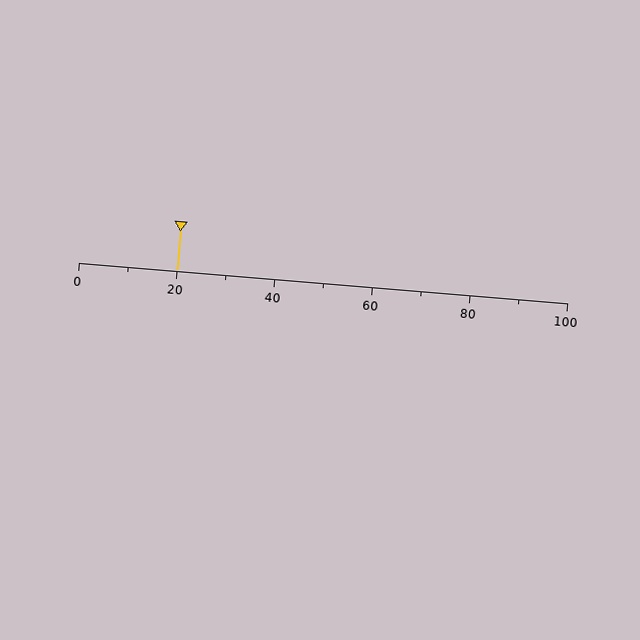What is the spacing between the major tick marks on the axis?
The major ticks are spaced 20 apart.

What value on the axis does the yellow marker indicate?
The marker indicates approximately 20.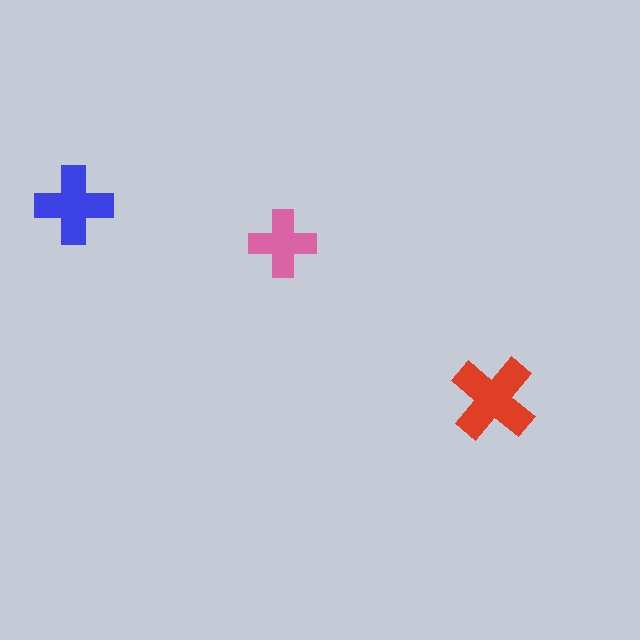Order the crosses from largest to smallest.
the red one, the blue one, the pink one.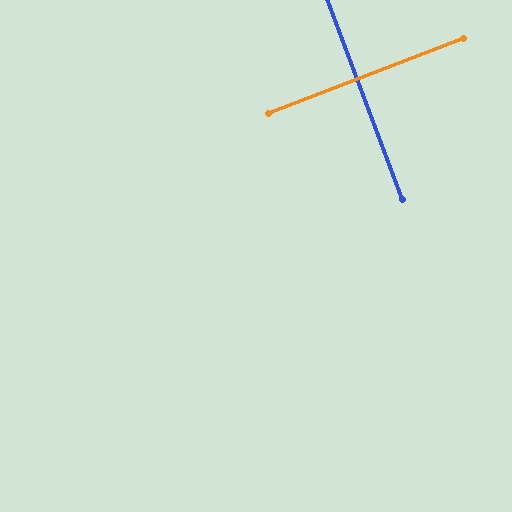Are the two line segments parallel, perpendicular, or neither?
Perpendicular — they meet at approximately 89°.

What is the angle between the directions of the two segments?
Approximately 89 degrees.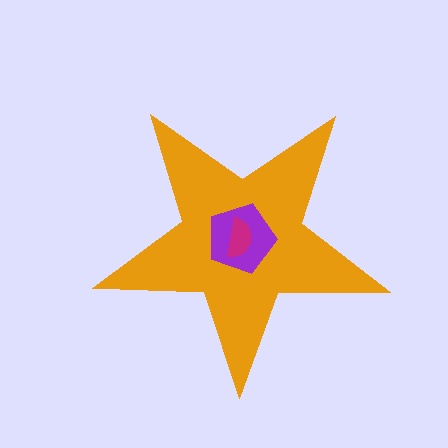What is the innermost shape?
The magenta semicircle.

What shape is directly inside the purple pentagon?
The magenta semicircle.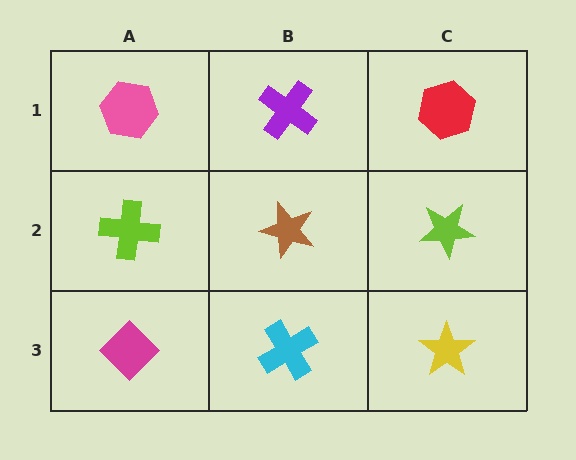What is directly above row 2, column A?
A pink hexagon.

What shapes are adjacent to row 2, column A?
A pink hexagon (row 1, column A), a magenta diamond (row 3, column A), a brown star (row 2, column B).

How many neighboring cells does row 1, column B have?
3.